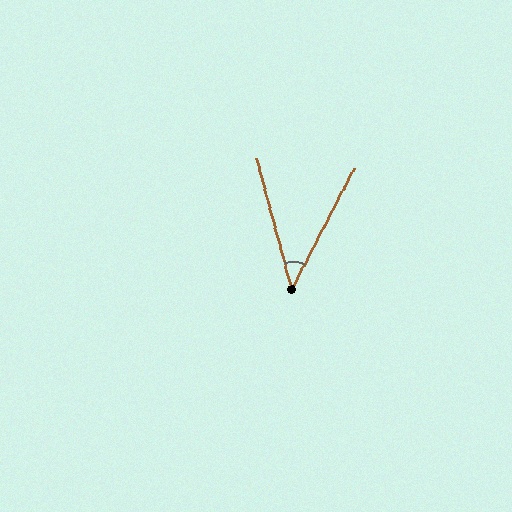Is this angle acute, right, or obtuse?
It is acute.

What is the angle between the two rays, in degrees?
Approximately 42 degrees.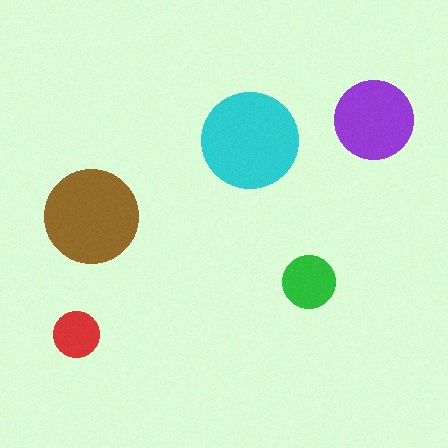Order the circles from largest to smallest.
the cyan one, the brown one, the purple one, the green one, the red one.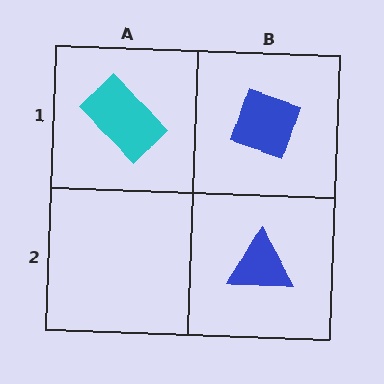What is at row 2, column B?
A blue triangle.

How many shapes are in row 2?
1 shape.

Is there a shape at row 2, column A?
No, that cell is empty.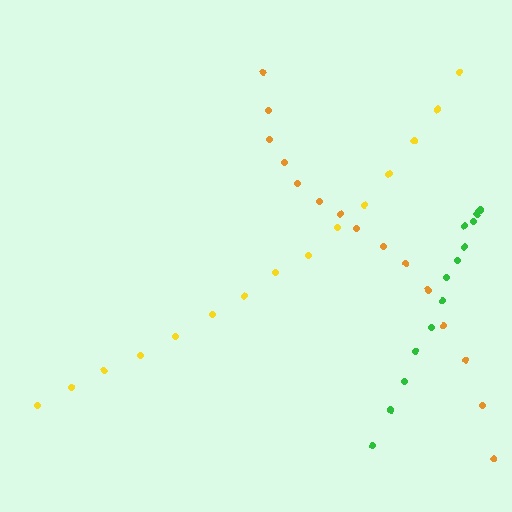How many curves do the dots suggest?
There are 3 distinct paths.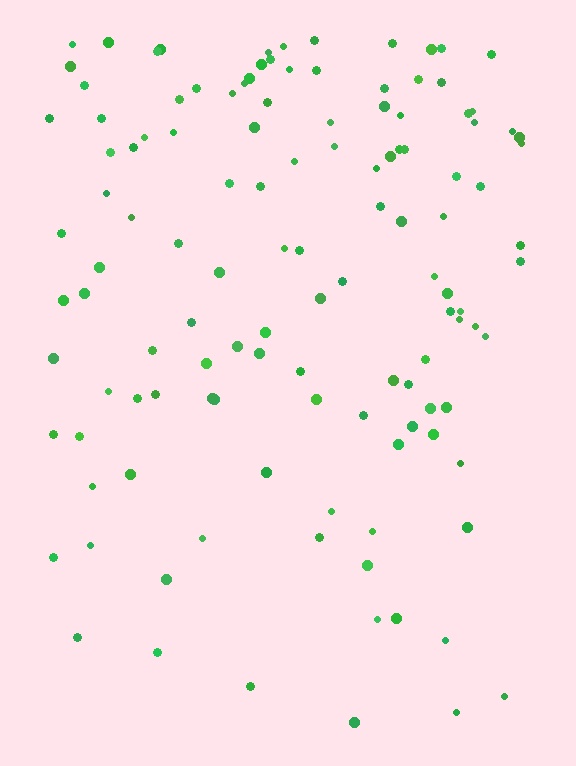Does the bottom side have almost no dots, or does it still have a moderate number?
Still a moderate number, just noticeably fewer than the top.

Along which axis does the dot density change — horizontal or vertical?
Vertical.